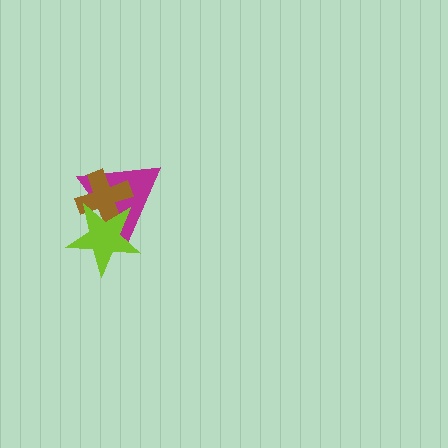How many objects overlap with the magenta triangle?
2 objects overlap with the magenta triangle.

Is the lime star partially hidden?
No, no other shape covers it.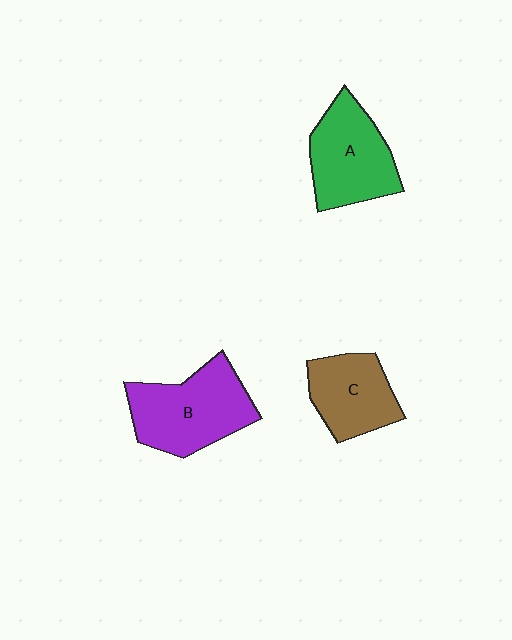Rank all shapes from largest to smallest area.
From largest to smallest: B (purple), A (green), C (brown).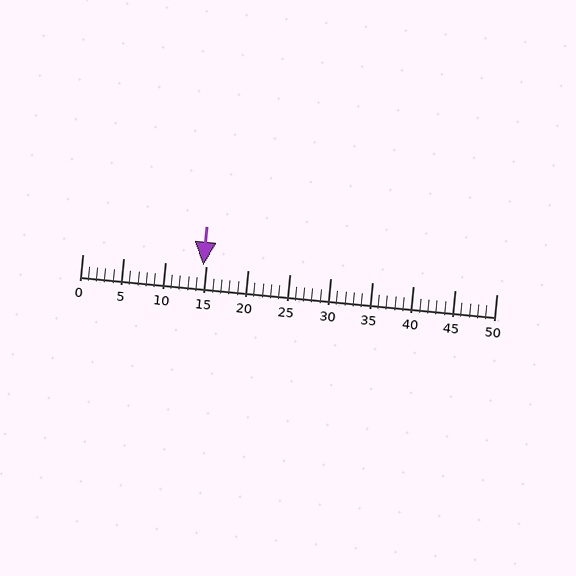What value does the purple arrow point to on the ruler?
The purple arrow points to approximately 15.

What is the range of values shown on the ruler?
The ruler shows values from 0 to 50.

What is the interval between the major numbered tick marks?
The major tick marks are spaced 5 units apart.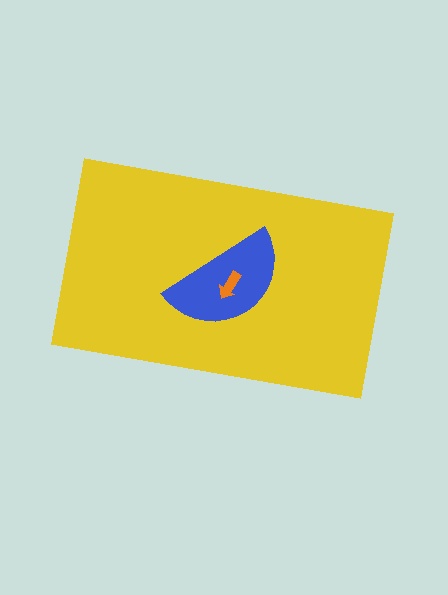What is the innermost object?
The orange arrow.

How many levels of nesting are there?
3.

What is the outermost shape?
The yellow rectangle.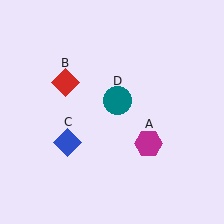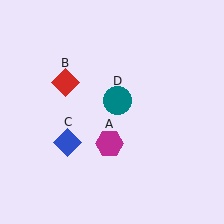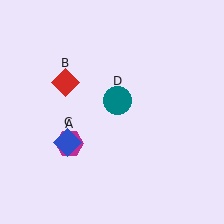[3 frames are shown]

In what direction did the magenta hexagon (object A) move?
The magenta hexagon (object A) moved left.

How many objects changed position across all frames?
1 object changed position: magenta hexagon (object A).